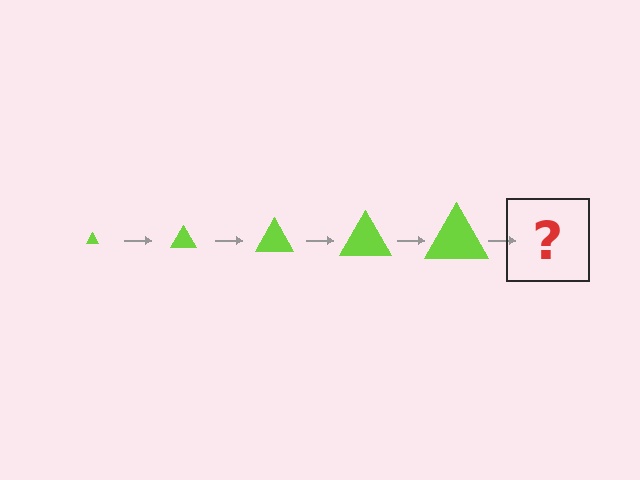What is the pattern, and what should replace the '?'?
The pattern is that the triangle gets progressively larger each step. The '?' should be a lime triangle, larger than the previous one.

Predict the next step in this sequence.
The next step is a lime triangle, larger than the previous one.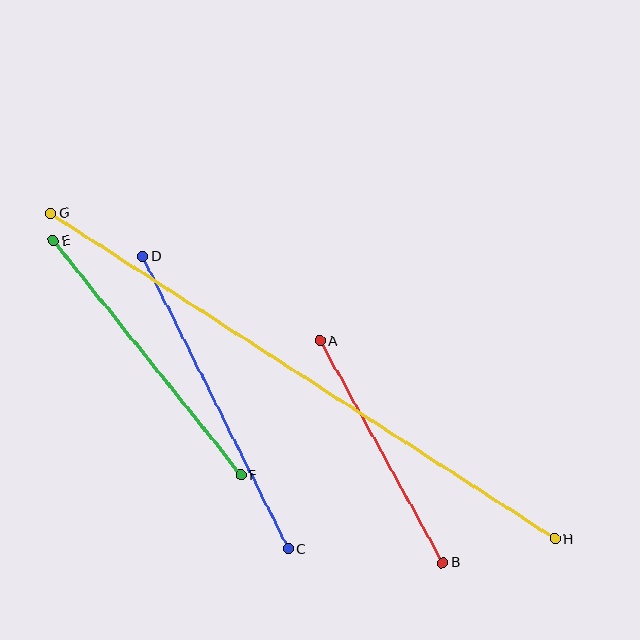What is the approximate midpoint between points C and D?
The midpoint is at approximately (215, 403) pixels.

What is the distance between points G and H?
The distance is approximately 600 pixels.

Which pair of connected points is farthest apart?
Points G and H are farthest apart.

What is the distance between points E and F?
The distance is approximately 300 pixels.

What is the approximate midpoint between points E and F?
The midpoint is at approximately (147, 358) pixels.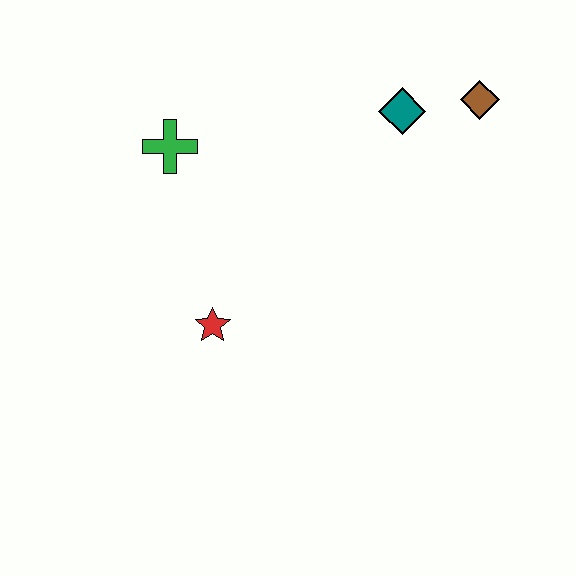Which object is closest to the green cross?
The red star is closest to the green cross.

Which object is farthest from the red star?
The brown diamond is farthest from the red star.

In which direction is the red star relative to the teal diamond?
The red star is below the teal diamond.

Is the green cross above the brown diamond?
No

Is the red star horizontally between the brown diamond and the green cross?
Yes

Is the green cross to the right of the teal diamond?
No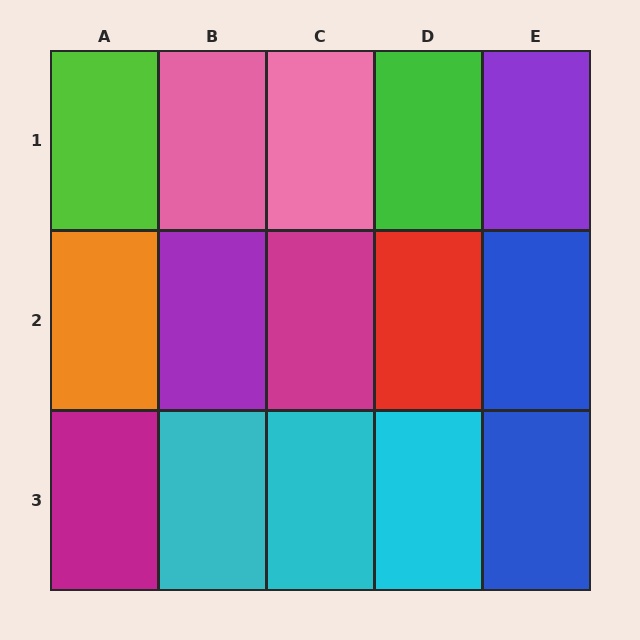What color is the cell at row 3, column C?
Cyan.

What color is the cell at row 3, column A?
Magenta.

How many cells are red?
1 cell is red.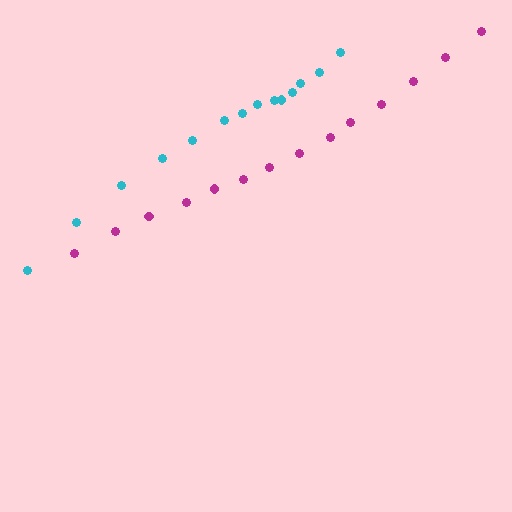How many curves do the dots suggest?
There are 2 distinct paths.